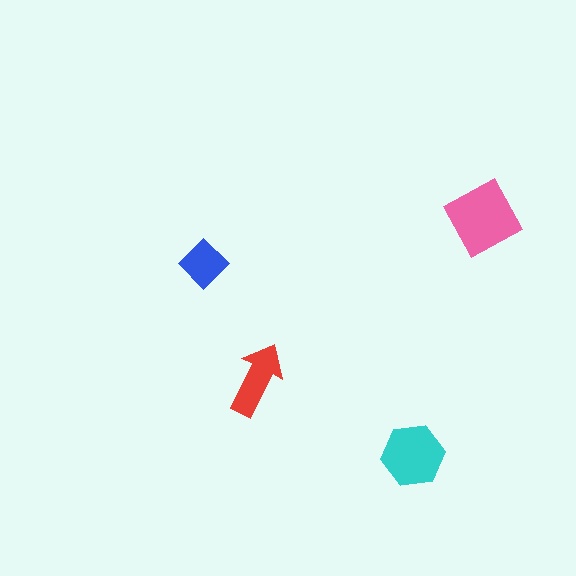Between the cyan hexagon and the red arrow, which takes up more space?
The cyan hexagon.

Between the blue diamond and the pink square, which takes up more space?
The pink square.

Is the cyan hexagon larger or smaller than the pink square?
Smaller.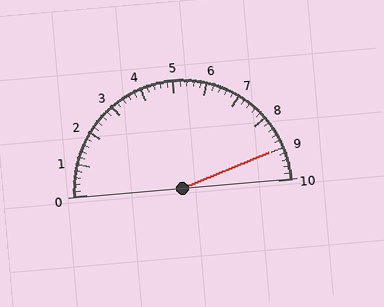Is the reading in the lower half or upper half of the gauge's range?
The reading is in the upper half of the range (0 to 10).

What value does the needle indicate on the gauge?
The needle indicates approximately 9.0.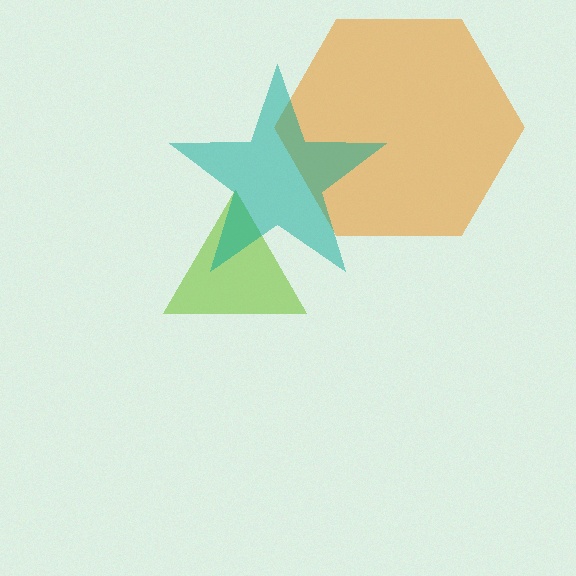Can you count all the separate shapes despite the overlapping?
Yes, there are 3 separate shapes.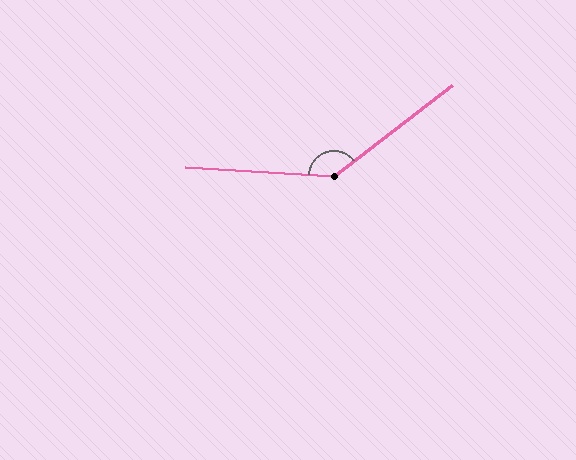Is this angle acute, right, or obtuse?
It is obtuse.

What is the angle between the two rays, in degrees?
Approximately 139 degrees.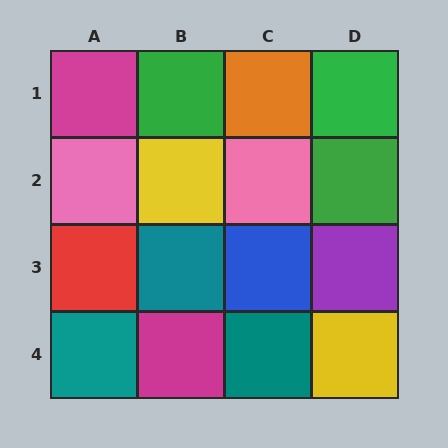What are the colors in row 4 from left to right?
Teal, magenta, teal, yellow.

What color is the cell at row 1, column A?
Magenta.